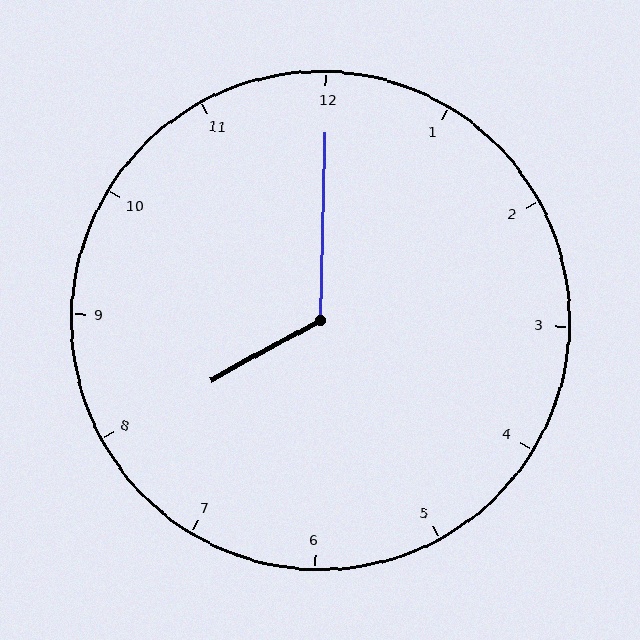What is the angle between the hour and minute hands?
Approximately 120 degrees.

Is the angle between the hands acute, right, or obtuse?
It is obtuse.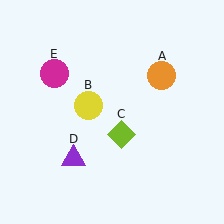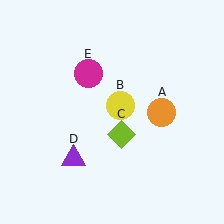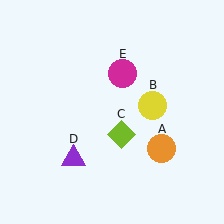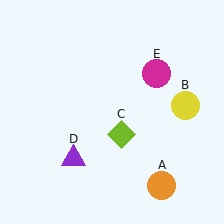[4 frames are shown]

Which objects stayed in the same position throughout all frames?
Lime diamond (object C) and purple triangle (object D) remained stationary.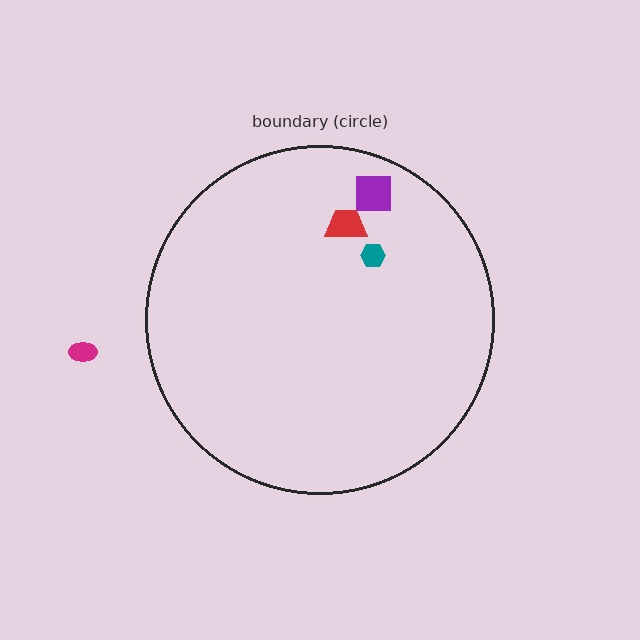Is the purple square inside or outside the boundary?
Inside.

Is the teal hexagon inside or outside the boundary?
Inside.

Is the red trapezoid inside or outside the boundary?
Inside.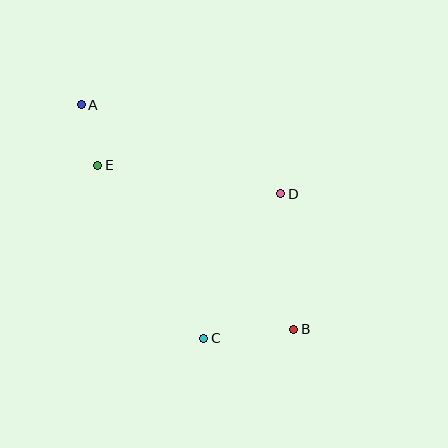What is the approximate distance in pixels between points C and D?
The distance between C and D is approximately 164 pixels.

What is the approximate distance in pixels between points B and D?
The distance between B and D is approximately 136 pixels.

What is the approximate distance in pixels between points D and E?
The distance between D and E is approximately 185 pixels.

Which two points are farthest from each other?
Points A and B are farthest from each other.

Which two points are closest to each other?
Points A and E are closest to each other.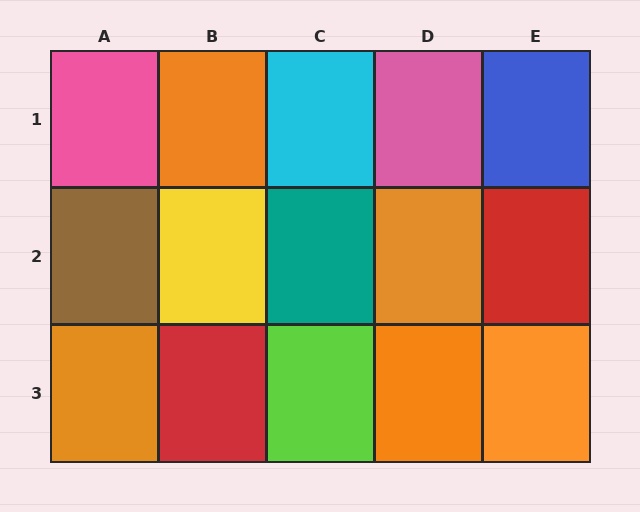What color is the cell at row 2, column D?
Orange.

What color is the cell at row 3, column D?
Orange.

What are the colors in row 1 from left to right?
Pink, orange, cyan, pink, blue.